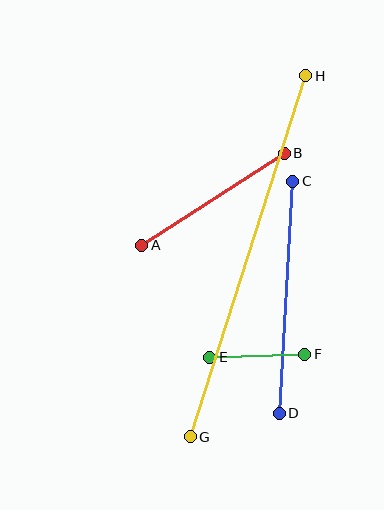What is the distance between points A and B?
The distance is approximately 170 pixels.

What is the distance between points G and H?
The distance is approximately 379 pixels.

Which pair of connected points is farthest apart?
Points G and H are farthest apart.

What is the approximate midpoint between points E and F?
The midpoint is at approximately (257, 356) pixels.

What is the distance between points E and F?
The distance is approximately 95 pixels.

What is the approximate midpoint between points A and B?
The midpoint is at approximately (213, 199) pixels.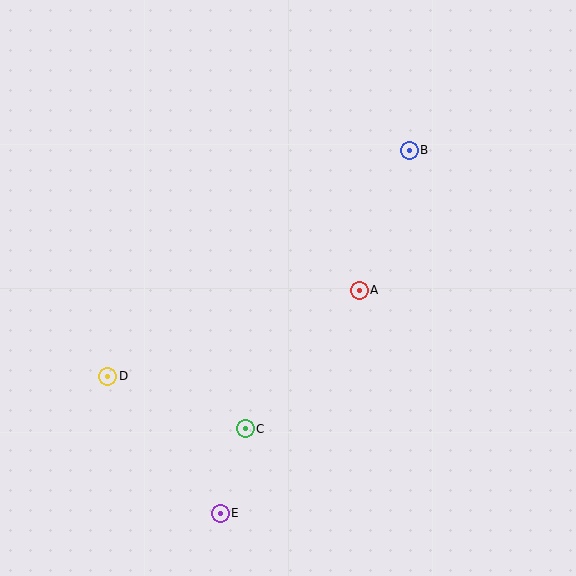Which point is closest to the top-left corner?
Point D is closest to the top-left corner.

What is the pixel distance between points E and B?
The distance between E and B is 409 pixels.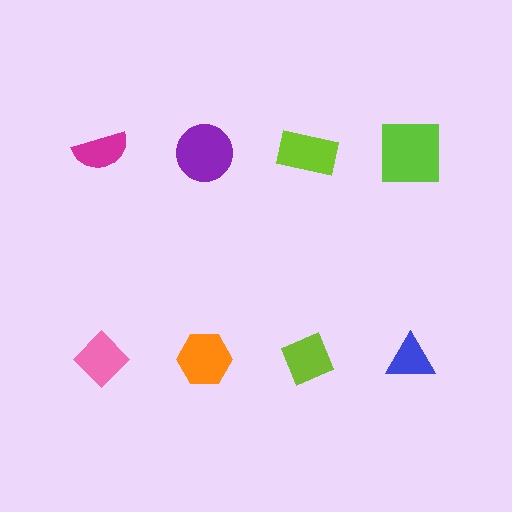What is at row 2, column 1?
A pink diamond.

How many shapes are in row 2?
4 shapes.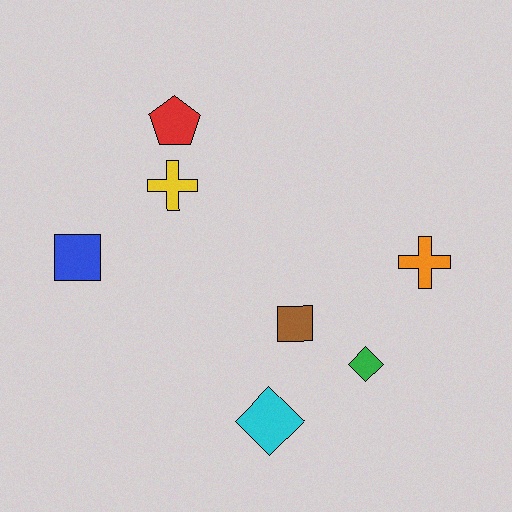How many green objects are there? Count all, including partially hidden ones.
There is 1 green object.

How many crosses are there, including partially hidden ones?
There are 2 crosses.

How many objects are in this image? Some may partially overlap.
There are 7 objects.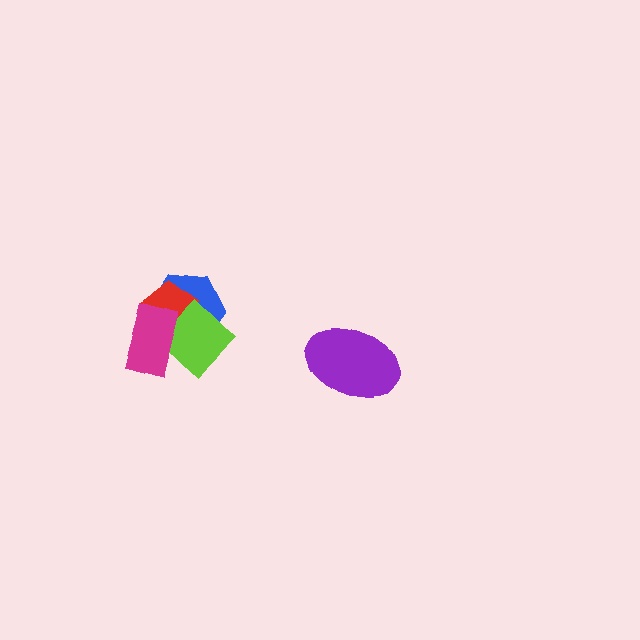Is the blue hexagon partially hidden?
Yes, it is partially covered by another shape.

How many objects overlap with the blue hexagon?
3 objects overlap with the blue hexagon.